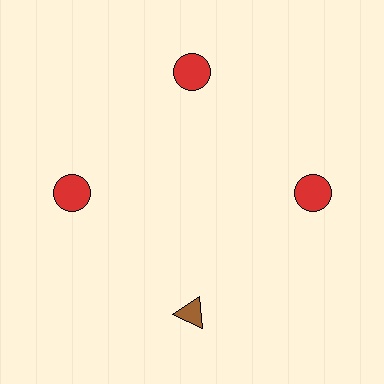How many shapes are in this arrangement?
There are 4 shapes arranged in a ring pattern.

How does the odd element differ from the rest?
It differs in both color (brown instead of red) and shape (triangle instead of circle).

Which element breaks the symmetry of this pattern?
The brown triangle at roughly the 6 o'clock position breaks the symmetry. All other shapes are red circles.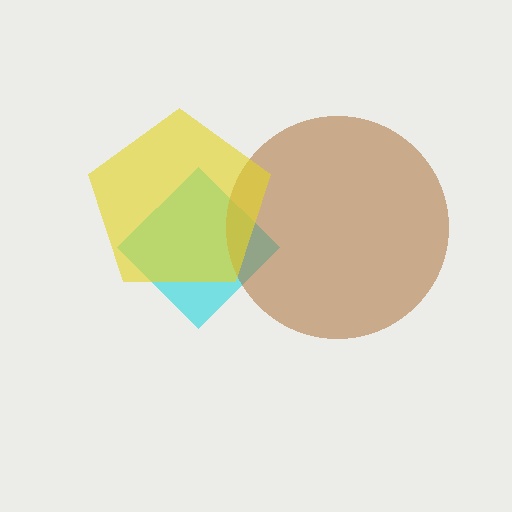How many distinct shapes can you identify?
There are 3 distinct shapes: a cyan diamond, a brown circle, a yellow pentagon.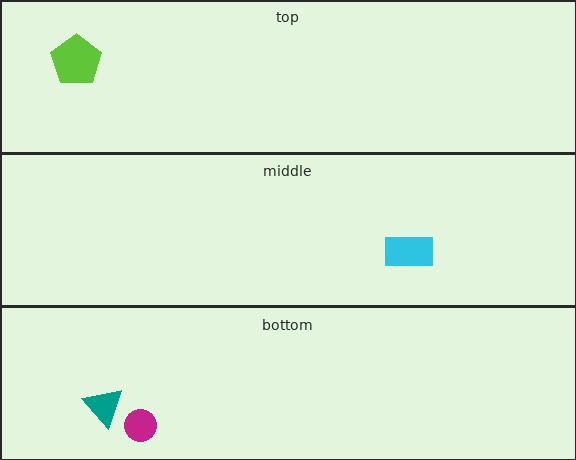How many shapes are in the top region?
1.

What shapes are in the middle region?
The cyan rectangle.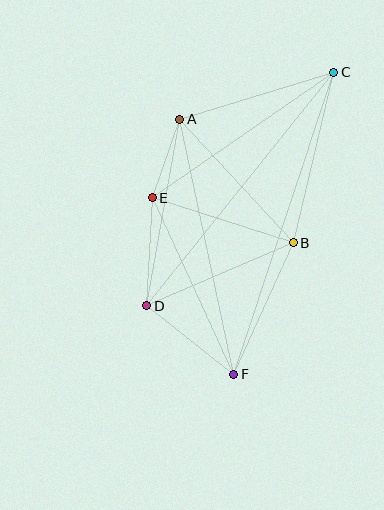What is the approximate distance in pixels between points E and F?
The distance between E and F is approximately 194 pixels.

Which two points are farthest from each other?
Points C and F are farthest from each other.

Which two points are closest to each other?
Points A and E are closest to each other.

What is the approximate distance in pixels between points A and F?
The distance between A and F is approximately 260 pixels.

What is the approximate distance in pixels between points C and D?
The distance between C and D is approximately 299 pixels.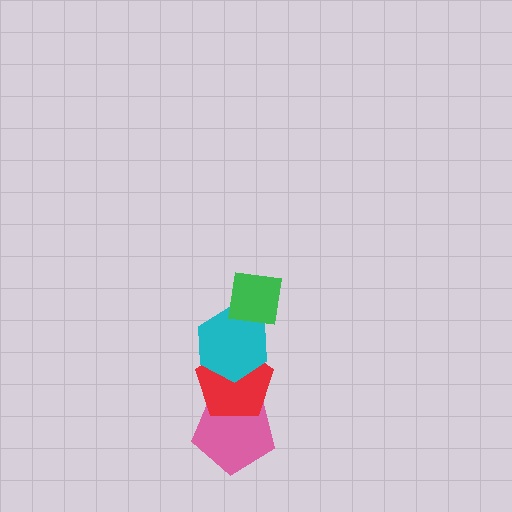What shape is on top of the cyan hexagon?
The green square is on top of the cyan hexagon.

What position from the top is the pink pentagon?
The pink pentagon is 4th from the top.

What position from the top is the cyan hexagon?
The cyan hexagon is 2nd from the top.